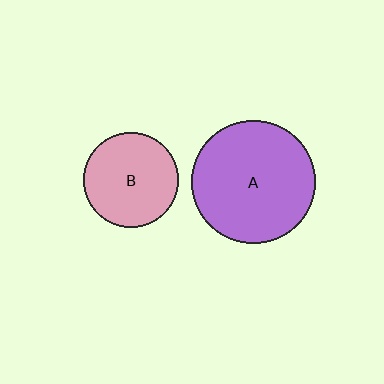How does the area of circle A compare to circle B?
Approximately 1.7 times.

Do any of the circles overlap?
No, none of the circles overlap.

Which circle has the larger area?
Circle A (purple).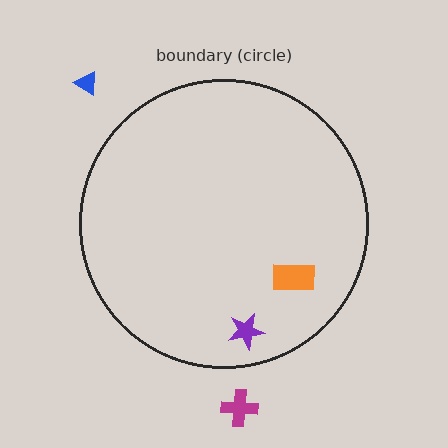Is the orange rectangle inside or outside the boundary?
Inside.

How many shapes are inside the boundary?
2 inside, 2 outside.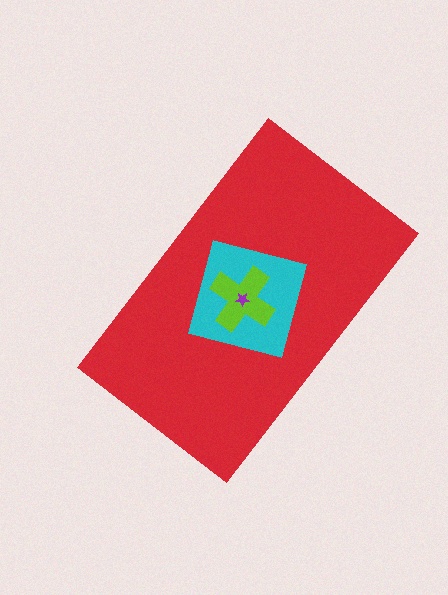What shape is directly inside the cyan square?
The lime cross.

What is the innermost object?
The purple star.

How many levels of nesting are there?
4.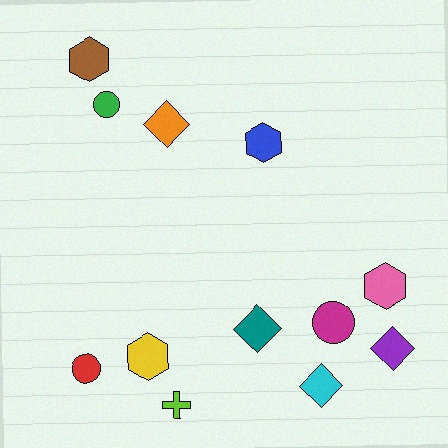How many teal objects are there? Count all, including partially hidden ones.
There is 1 teal object.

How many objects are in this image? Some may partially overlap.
There are 12 objects.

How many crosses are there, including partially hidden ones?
There is 1 cross.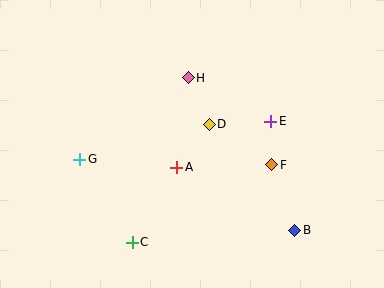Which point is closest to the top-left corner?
Point G is closest to the top-left corner.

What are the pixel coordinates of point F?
Point F is at (272, 165).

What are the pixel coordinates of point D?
Point D is at (209, 124).